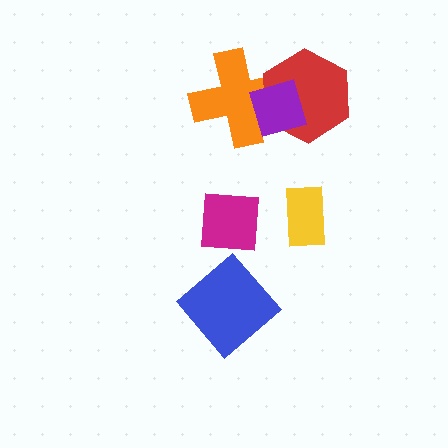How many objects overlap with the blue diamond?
0 objects overlap with the blue diamond.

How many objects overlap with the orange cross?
2 objects overlap with the orange cross.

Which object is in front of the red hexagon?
The purple diamond is in front of the red hexagon.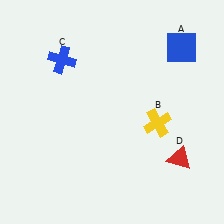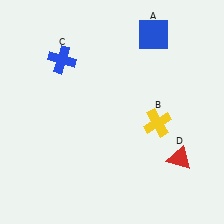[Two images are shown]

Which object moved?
The blue square (A) moved left.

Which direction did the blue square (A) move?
The blue square (A) moved left.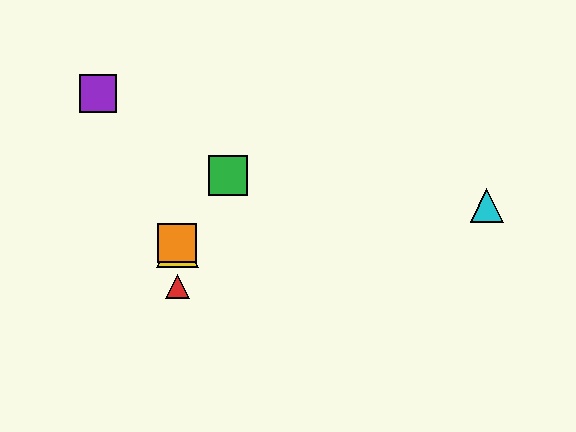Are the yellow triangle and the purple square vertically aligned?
No, the yellow triangle is at x≈177 and the purple square is at x≈98.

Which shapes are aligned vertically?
The red triangle, the blue square, the yellow triangle, the orange square are aligned vertically.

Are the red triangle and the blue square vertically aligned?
Yes, both are at x≈177.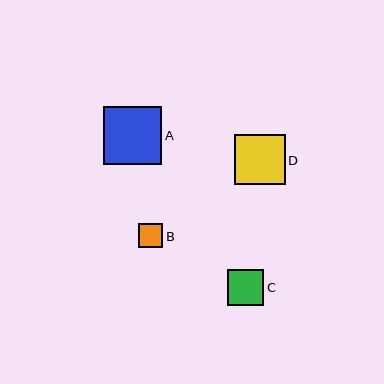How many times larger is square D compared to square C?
Square D is approximately 1.4 times the size of square C.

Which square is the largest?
Square A is the largest with a size of approximately 58 pixels.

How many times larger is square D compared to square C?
Square D is approximately 1.4 times the size of square C.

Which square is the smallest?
Square B is the smallest with a size of approximately 24 pixels.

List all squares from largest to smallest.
From largest to smallest: A, D, C, B.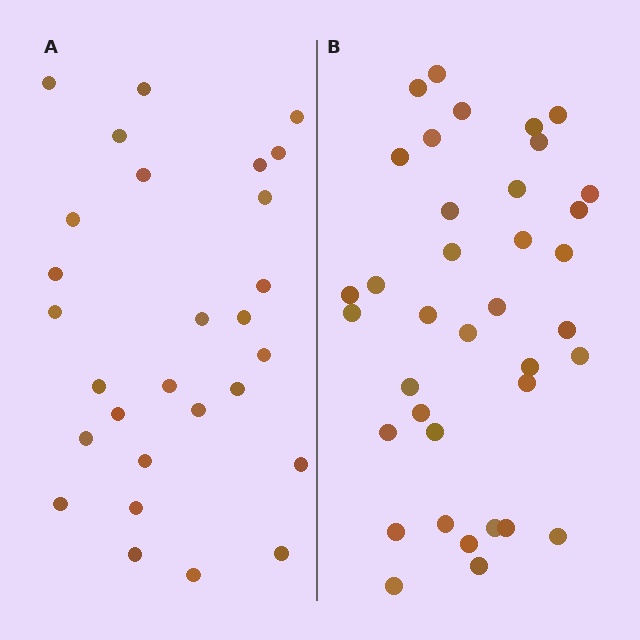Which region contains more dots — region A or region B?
Region B (the right region) has more dots.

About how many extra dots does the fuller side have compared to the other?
Region B has roughly 8 or so more dots than region A.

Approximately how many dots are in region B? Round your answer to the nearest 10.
About 40 dots. (The exact count is 37, which rounds to 40.)